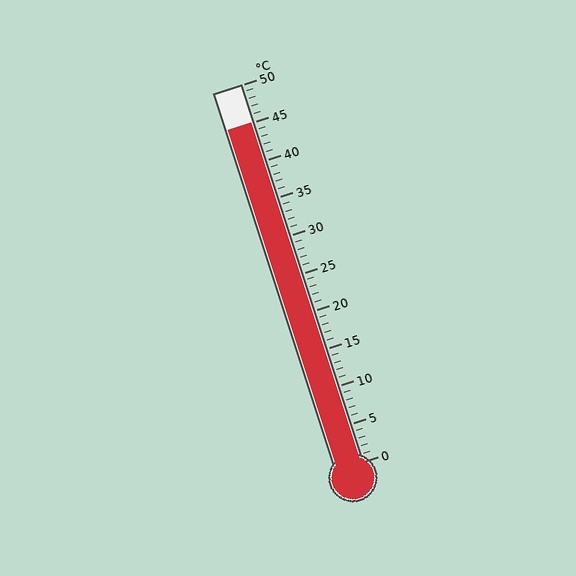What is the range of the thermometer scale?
The thermometer scale ranges from 0°C to 50°C.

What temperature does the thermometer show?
The thermometer shows approximately 45°C.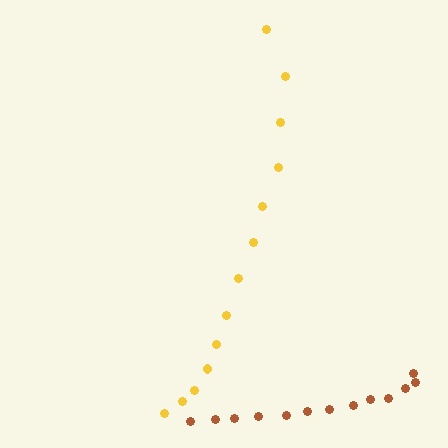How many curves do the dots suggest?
There are 2 distinct paths.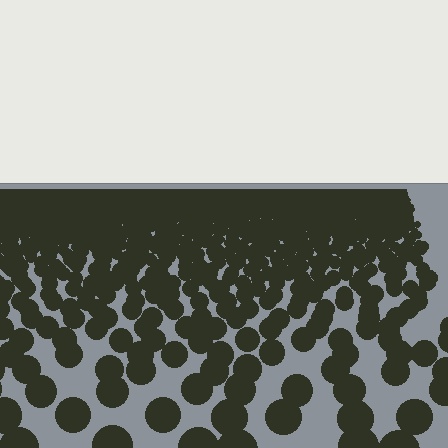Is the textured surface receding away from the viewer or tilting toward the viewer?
The surface is receding away from the viewer. Texture elements get smaller and denser toward the top.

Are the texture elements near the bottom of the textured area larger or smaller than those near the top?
Larger. Near the bottom, elements are closer to the viewer and appear at a bigger on-screen size.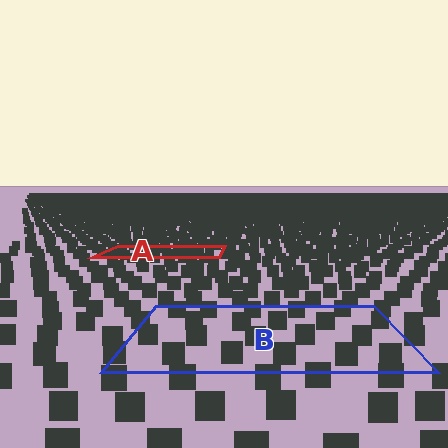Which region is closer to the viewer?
Region B is closer. The texture elements there are larger and more spread out.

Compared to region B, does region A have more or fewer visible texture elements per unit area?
Region A has more texture elements per unit area — they are packed more densely because it is farther away.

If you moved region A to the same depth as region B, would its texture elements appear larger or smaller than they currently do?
They would appear larger. At a closer depth, the same texture elements are projected at a bigger on-screen size.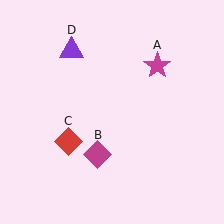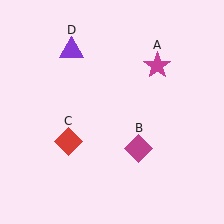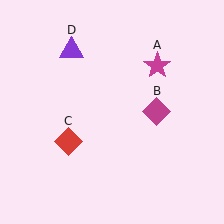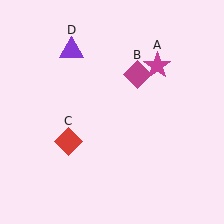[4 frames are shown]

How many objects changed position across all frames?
1 object changed position: magenta diamond (object B).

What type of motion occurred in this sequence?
The magenta diamond (object B) rotated counterclockwise around the center of the scene.